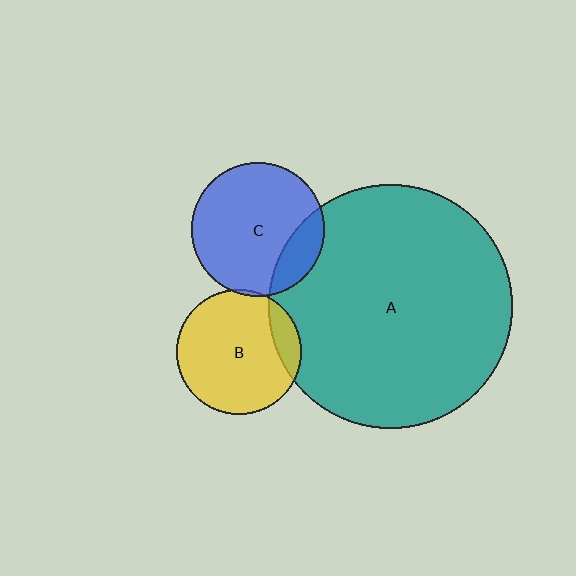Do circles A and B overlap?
Yes.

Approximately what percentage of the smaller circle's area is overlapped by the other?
Approximately 15%.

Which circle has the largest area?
Circle A (teal).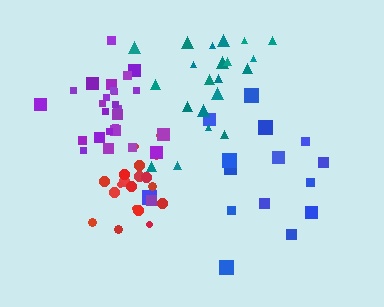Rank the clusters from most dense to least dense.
red, purple, teal, blue.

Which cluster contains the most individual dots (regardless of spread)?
Purple (27).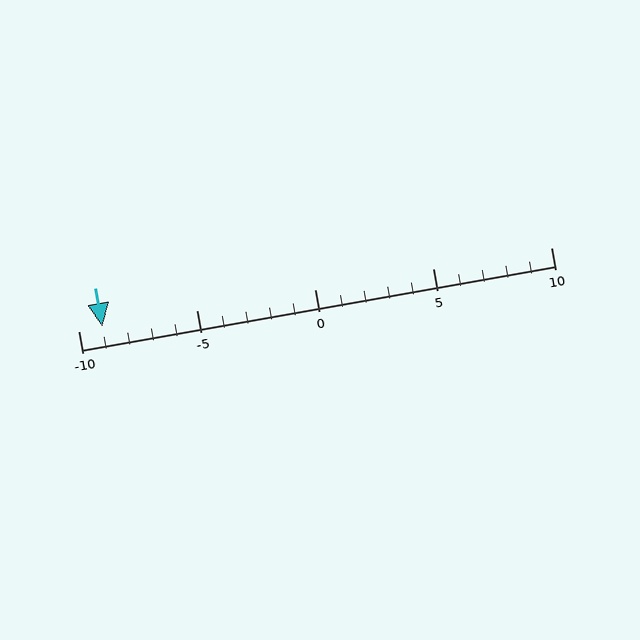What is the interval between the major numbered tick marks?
The major tick marks are spaced 5 units apart.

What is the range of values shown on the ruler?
The ruler shows values from -10 to 10.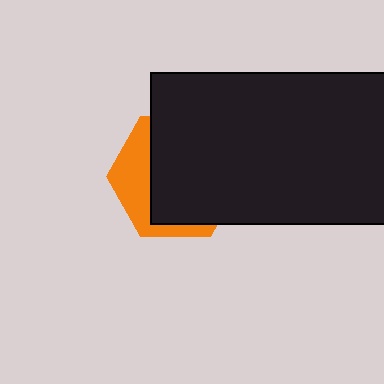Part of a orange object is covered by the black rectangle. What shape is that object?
It is a hexagon.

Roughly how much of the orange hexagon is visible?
A small part of it is visible (roughly 31%).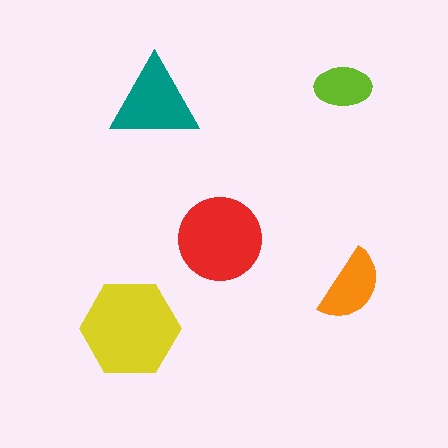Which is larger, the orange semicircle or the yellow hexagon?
The yellow hexagon.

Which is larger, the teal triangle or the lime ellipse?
The teal triangle.